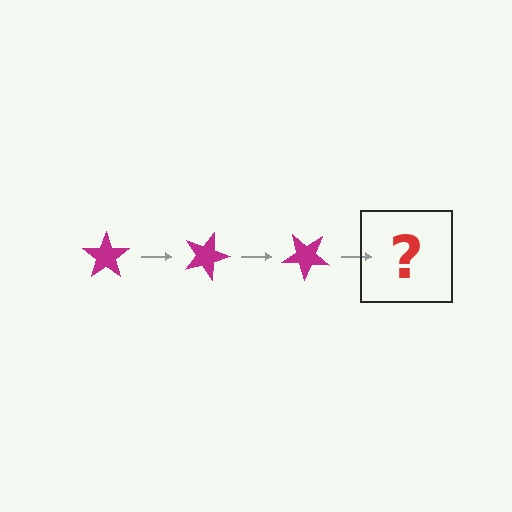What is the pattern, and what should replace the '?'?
The pattern is that the star rotates 20 degrees each step. The '?' should be a magenta star rotated 60 degrees.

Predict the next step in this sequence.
The next step is a magenta star rotated 60 degrees.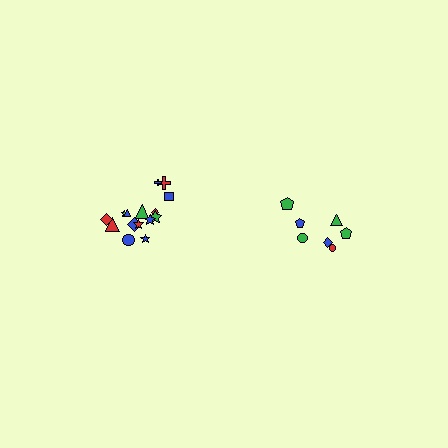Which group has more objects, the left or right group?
The left group.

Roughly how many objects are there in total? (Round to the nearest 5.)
Roughly 20 objects in total.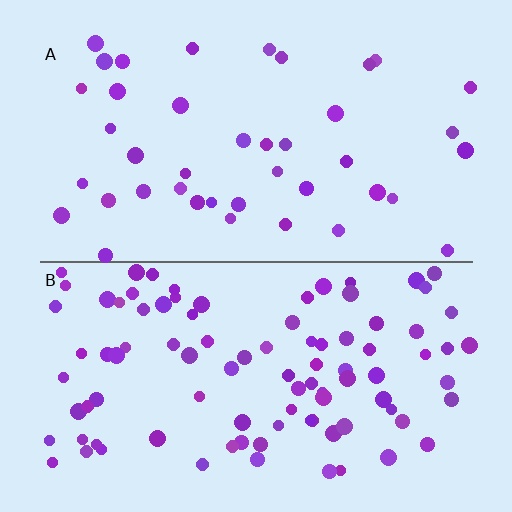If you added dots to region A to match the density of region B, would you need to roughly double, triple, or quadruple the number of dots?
Approximately double.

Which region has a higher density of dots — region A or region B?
B (the bottom).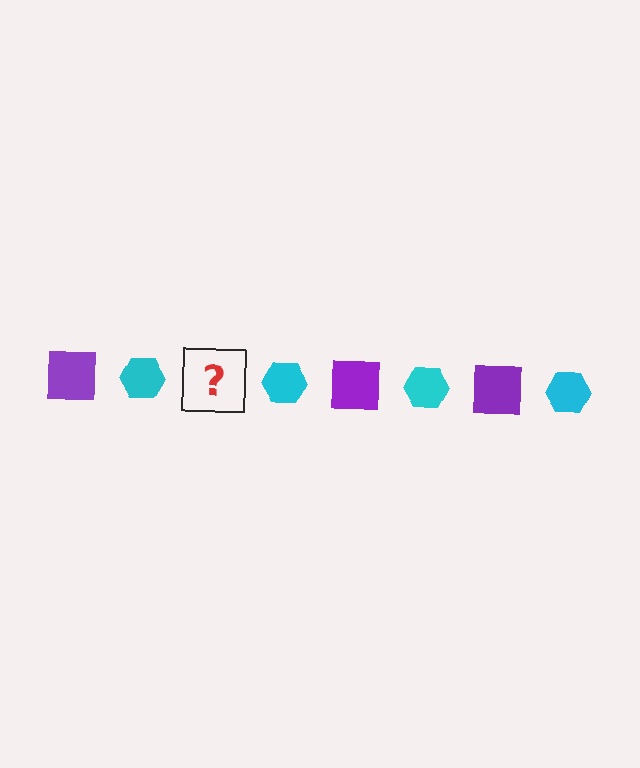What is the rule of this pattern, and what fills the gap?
The rule is that the pattern alternates between purple square and cyan hexagon. The gap should be filled with a purple square.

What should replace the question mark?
The question mark should be replaced with a purple square.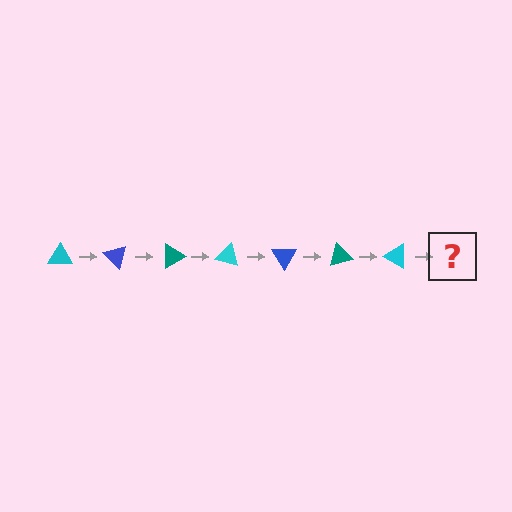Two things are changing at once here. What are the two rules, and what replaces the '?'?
The two rules are that it rotates 45 degrees each step and the color cycles through cyan, blue, and teal. The '?' should be a blue triangle, rotated 315 degrees from the start.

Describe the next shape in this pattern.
It should be a blue triangle, rotated 315 degrees from the start.